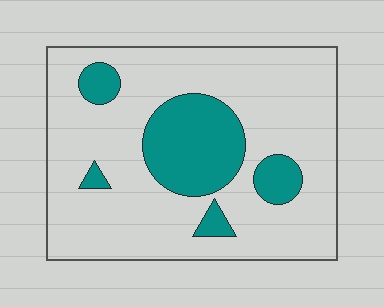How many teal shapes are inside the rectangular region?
5.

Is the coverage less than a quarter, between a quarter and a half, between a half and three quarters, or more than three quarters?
Less than a quarter.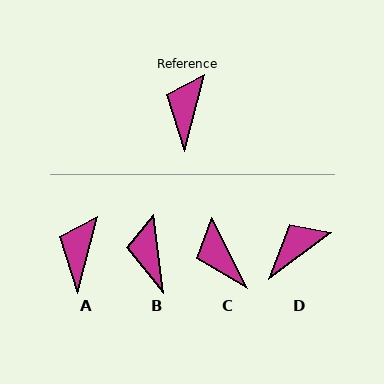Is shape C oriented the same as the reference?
No, it is off by about 41 degrees.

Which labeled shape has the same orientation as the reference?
A.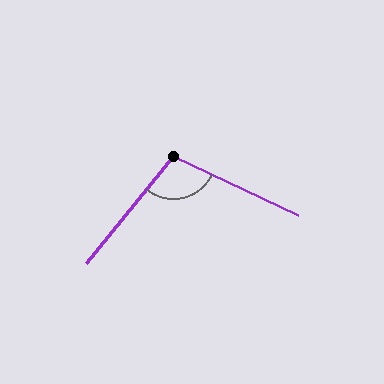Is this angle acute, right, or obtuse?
It is obtuse.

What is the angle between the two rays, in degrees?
Approximately 104 degrees.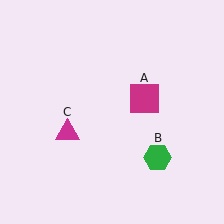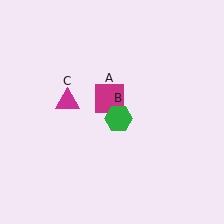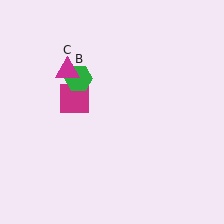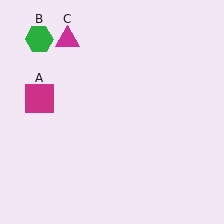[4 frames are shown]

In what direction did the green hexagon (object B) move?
The green hexagon (object B) moved up and to the left.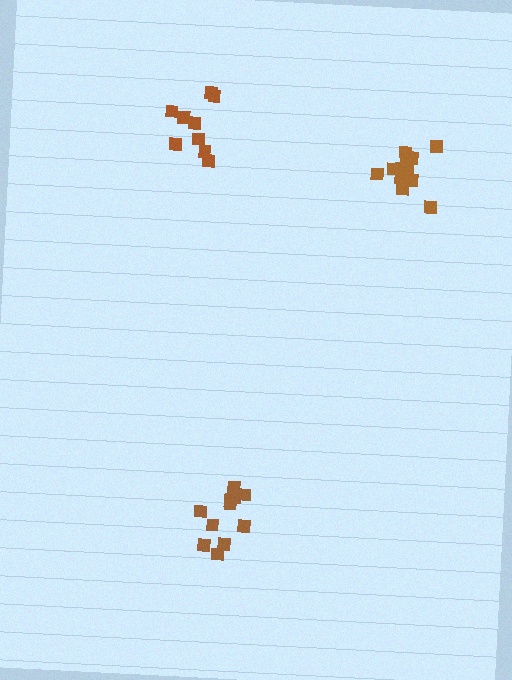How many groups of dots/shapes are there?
There are 3 groups.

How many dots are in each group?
Group 1: 12 dots, Group 2: 9 dots, Group 3: 12 dots (33 total).